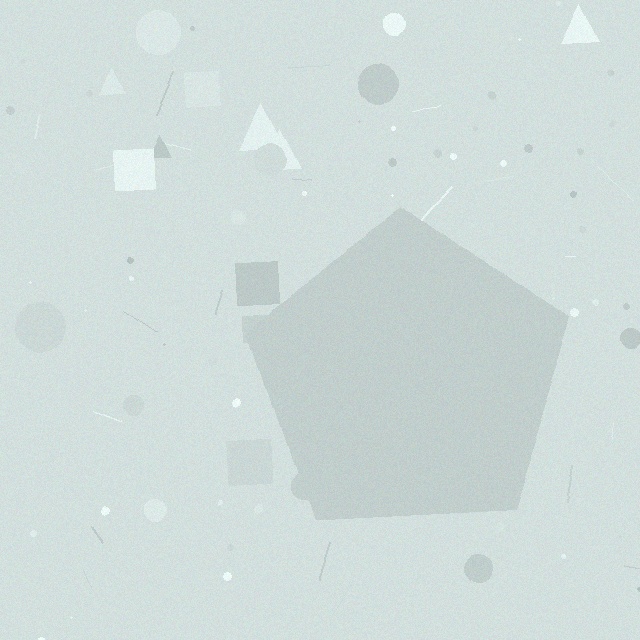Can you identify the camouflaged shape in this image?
The camouflaged shape is a pentagon.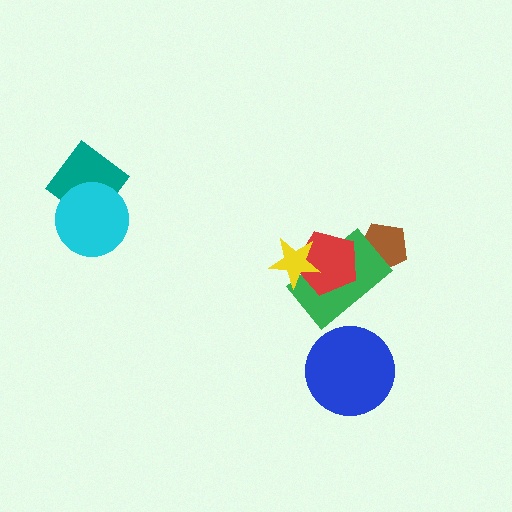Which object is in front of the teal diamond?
The cyan circle is in front of the teal diamond.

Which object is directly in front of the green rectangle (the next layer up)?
The red pentagon is directly in front of the green rectangle.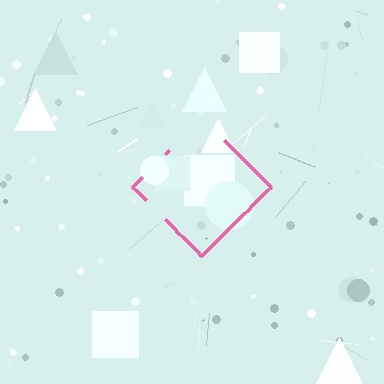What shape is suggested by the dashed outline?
The dashed outline suggests a diamond.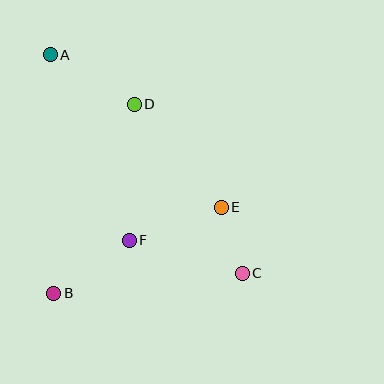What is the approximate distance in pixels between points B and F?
The distance between B and F is approximately 92 pixels.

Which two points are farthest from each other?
Points A and C are farthest from each other.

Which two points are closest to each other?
Points C and E are closest to each other.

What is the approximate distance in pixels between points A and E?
The distance between A and E is approximately 229 pixels.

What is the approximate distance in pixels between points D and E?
The distance between D and E is approximately 135 pixels.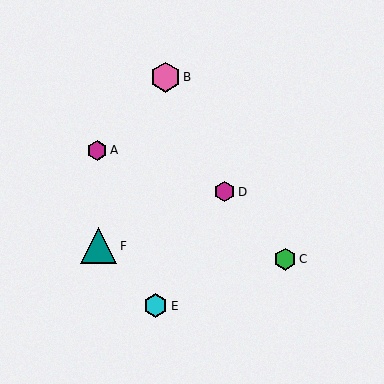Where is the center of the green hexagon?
The center of the green hexagon is at (285, 259).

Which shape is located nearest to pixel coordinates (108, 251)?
The teal triangle (labeled F) at (99, 246) is nearest to that location.